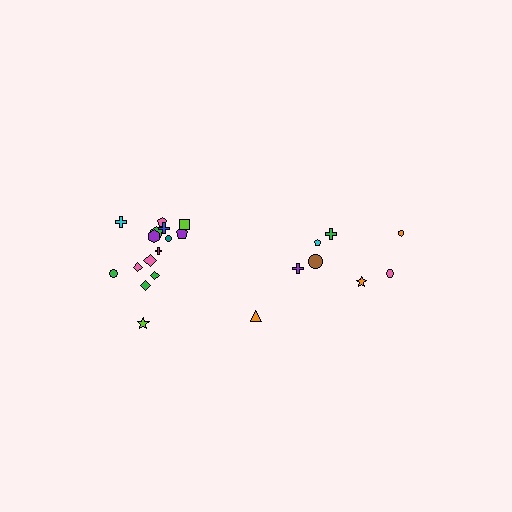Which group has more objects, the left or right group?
The left group.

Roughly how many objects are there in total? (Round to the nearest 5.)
Roughly 25 objects in total.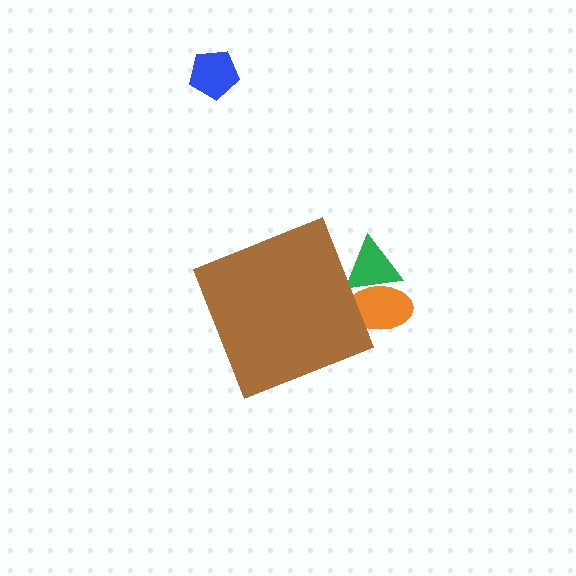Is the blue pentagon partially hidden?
No, the blue pentagon is fully visible.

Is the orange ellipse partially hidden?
Yes, the orange ellipse is partially hidden behind the brown diamond.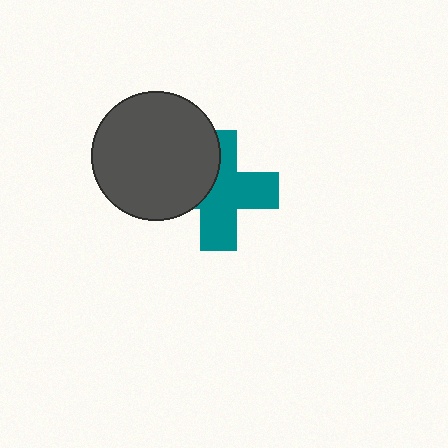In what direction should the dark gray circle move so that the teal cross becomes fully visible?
The dark gray circle should move left. That is the shortest direction to clear the overlap and leave the teal cross fully visible.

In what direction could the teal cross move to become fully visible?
The teal cross could move right. That would shift it out from behind the dark gray circle entirely.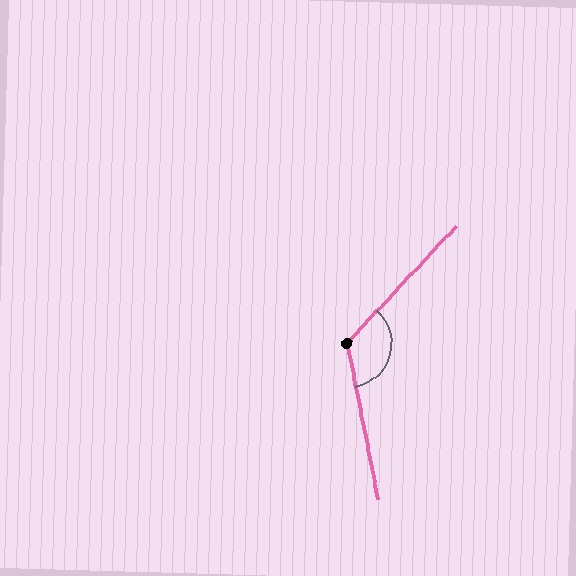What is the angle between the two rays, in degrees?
Approximately 126 degrees.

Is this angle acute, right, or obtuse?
It is obtuse.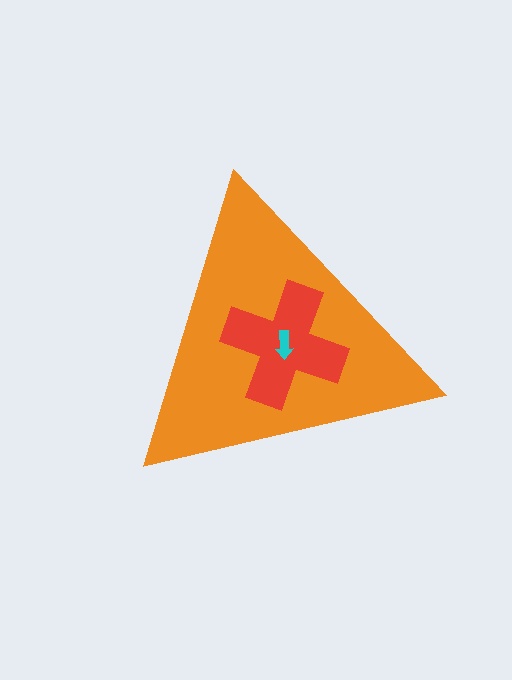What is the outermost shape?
The orange triangle.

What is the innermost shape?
The cyan arrow.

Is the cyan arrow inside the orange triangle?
Yes.